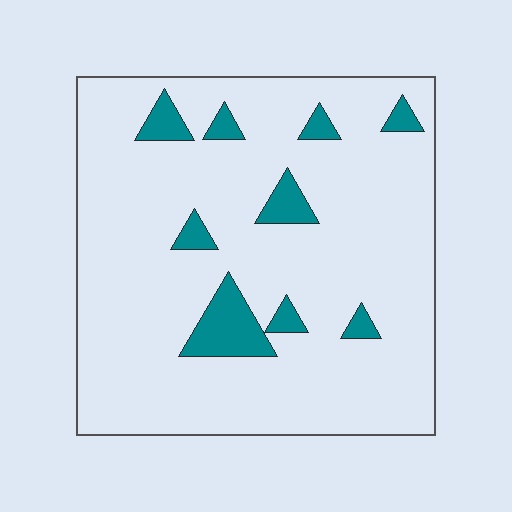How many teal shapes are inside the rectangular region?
9.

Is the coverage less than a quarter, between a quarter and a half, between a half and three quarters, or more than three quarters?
Less than a quarter.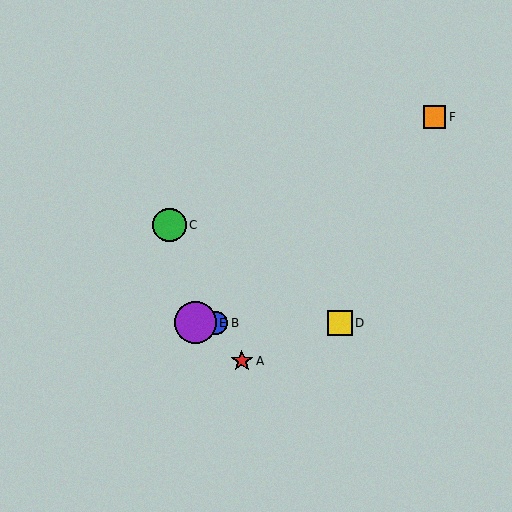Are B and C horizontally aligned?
No, B is at y≈323 and C is at y≈225.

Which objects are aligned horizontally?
Objects B, D, E are aligned horizontally.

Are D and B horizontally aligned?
Yes, both are at y≈323.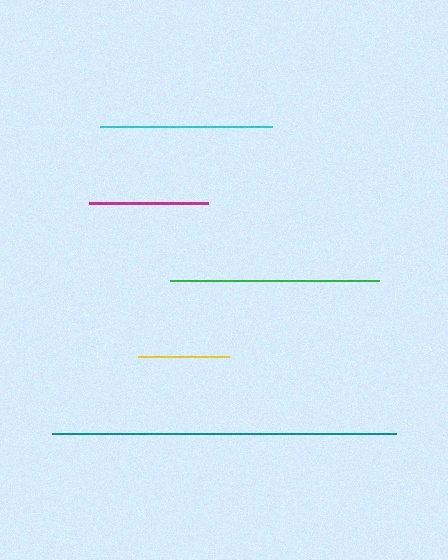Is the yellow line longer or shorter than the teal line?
The teal line is longer than the yellow line.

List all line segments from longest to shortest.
From longest to shortest: teal, green, cyan, magenta, yellow.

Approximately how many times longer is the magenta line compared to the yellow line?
The magenta line is approximately 1.3 times the length of the yellow line.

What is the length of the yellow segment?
The yellow segment is approximately 91 pixels long.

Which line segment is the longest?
The teal line is the longest at approximately 343 pixels.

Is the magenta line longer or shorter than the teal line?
The teal line is longer than the magenta line.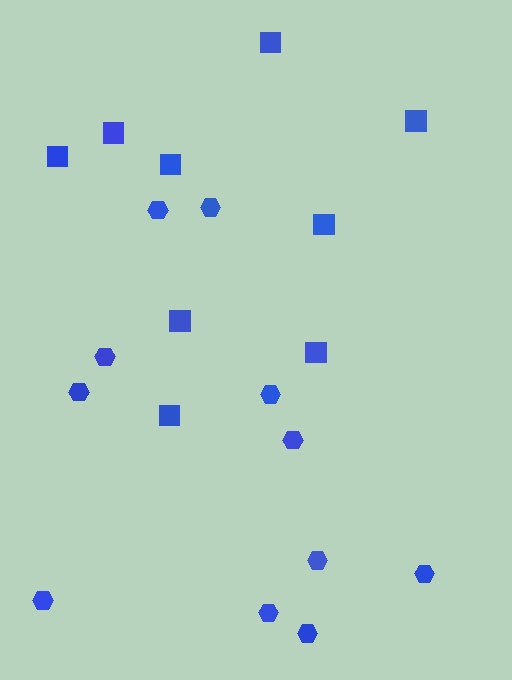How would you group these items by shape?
There are 2 groups: one group of squares (9) and one group of hexagons (11).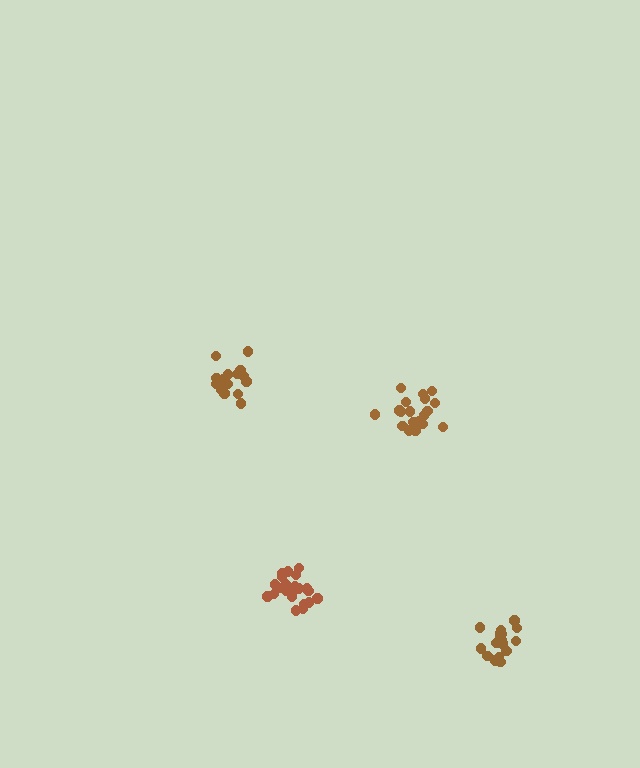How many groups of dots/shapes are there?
There are 4 groups.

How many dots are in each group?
Group 1: 19 dots, Group 2: 20 dots, Group 3: 20 dots, Group 4: 21 dots (80 total).